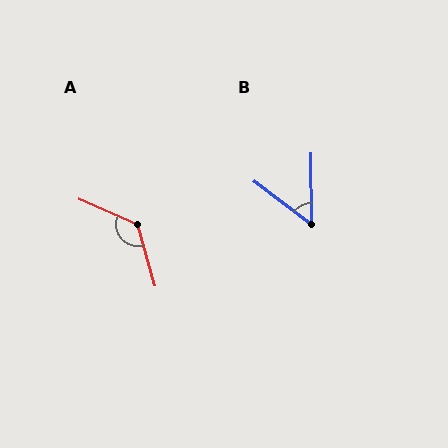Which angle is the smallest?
B, at approximately 53 degrees.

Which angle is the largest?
A, at approximately 129 degrees.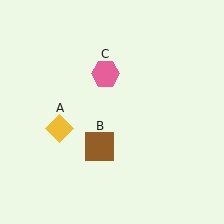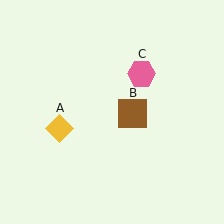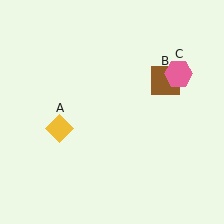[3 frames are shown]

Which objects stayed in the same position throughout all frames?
Yellow diamond (object A) remained stationary.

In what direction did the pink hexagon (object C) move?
The pink hexagon (object C) moved right.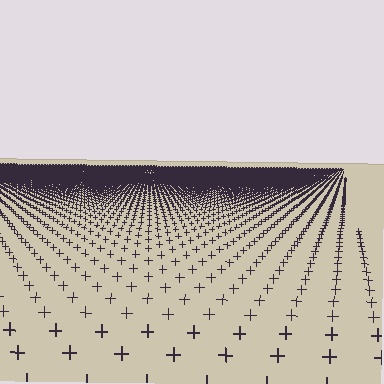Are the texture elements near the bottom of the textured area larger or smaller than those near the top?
Larger. Near the bottom, elements are closer to the viewer and appear at a bigger on-screen size.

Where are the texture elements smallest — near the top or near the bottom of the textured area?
Near the top.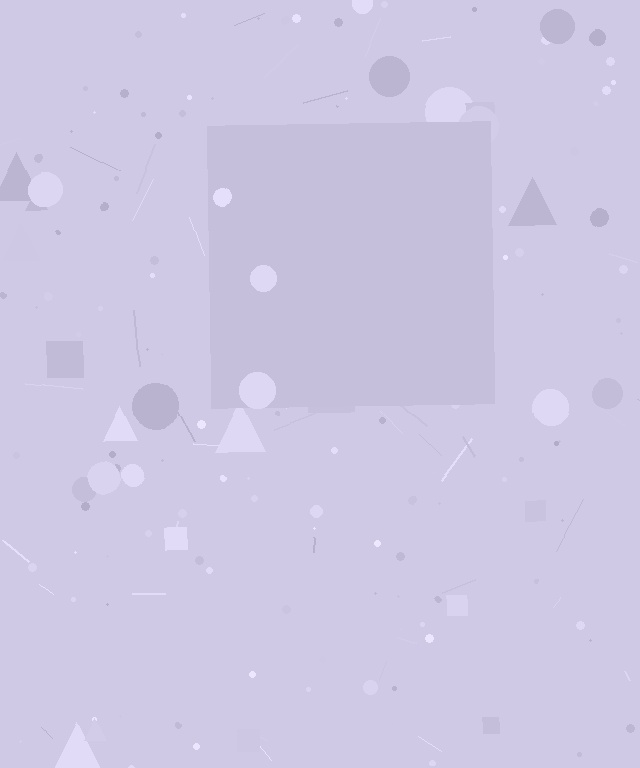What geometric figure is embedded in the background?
A square is embedded in the background.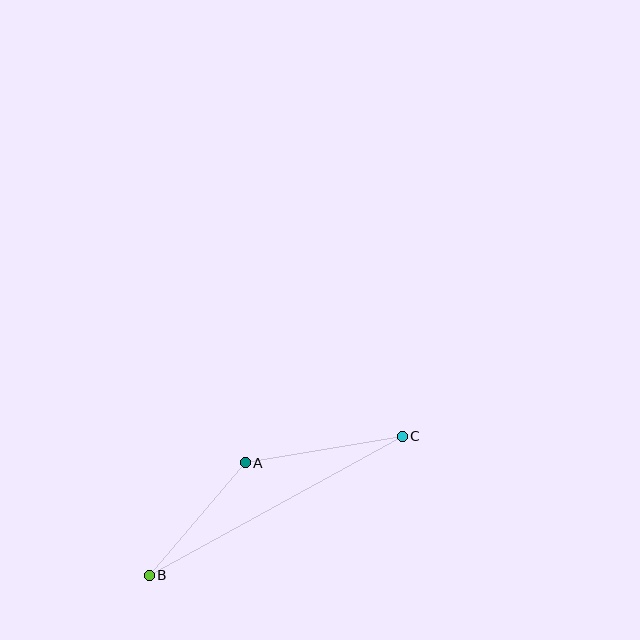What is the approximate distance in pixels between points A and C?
The distance between A and C is approximately 159 pixels.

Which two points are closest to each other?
Points A and B are closest to each other.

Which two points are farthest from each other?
Points B and C are farthest from each other.